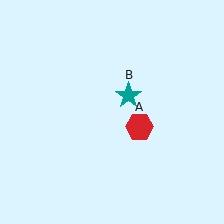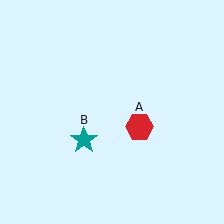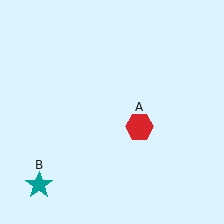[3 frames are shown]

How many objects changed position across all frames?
1 object changed position: teal star (object B).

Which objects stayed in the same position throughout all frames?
Red hexagon (object A) remained stationary.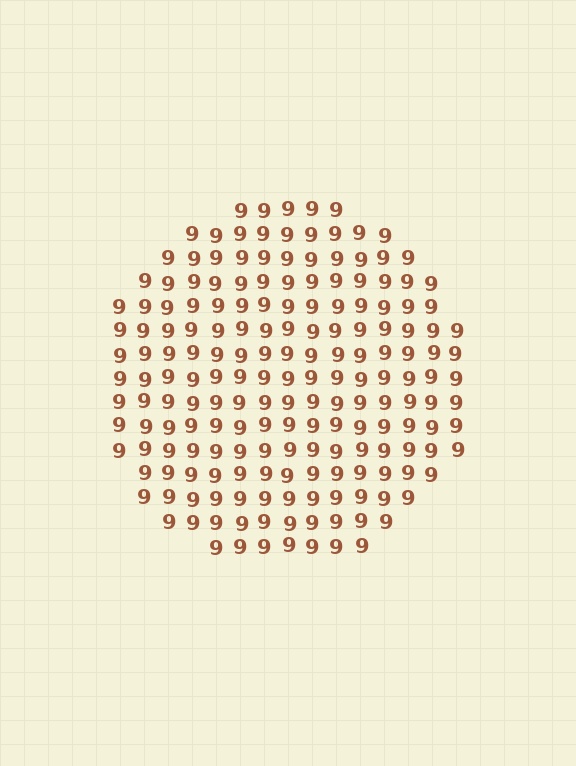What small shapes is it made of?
It is made of small digit 9's.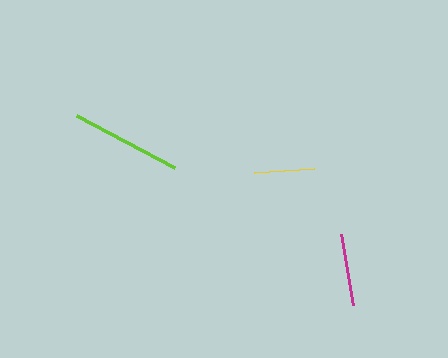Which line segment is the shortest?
The yellow line is the shortest at approximately 60 pixels.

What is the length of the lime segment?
The lime segment is approximately 111 pixels long.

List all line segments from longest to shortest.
From longest to shortest: lime, magenta, yellow.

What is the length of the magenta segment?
The magenta segment is approximately 72 pixels long.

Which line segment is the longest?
The lime line is the longest at approximately 111 pixels.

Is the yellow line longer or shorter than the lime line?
The lime line is longer than the yellow line.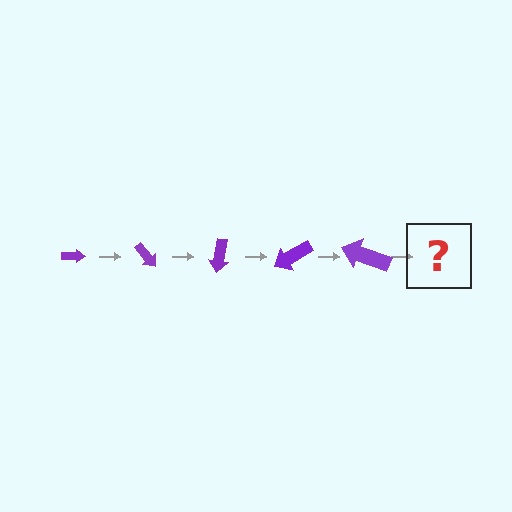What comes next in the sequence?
The next element should be an arrow, larger than the previous one and rotated 250 degrees from the start.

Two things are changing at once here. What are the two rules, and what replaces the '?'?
The two rules are that the arrow grows larger each step and it rotates 50 degrees each step. The '?' should be an arrow, larger than the previous one and rotated 250 degrees from the start.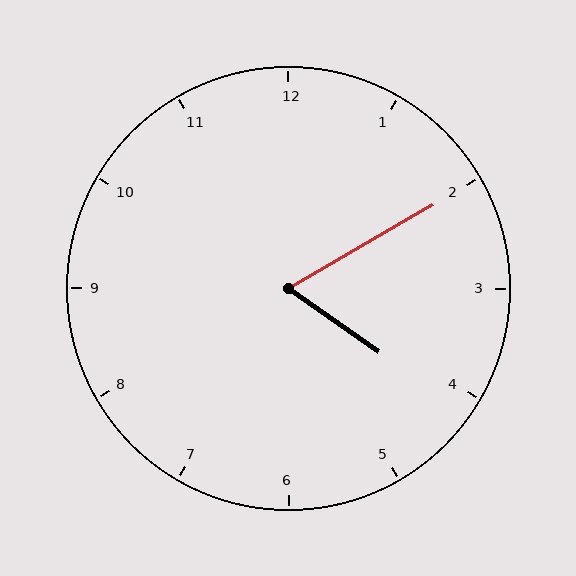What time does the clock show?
4:10.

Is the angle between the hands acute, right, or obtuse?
It is acute.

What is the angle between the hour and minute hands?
Approximately 65 degrees.